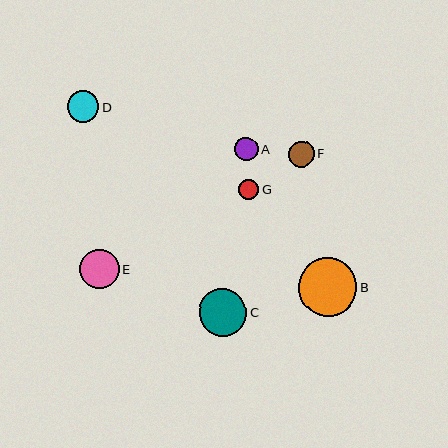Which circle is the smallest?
Circle G is the smallest with a size of approximately 20 pixels.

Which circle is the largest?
Circle B is the largest with a size of approximately 59 pixels.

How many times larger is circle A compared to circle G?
Circle A is approximately 1.2 times the size of circle G.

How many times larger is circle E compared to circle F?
Circle E is approximately 1.5 times the size of circle F.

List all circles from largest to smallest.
From largest to smallest: B, C, E, D, F, A, G.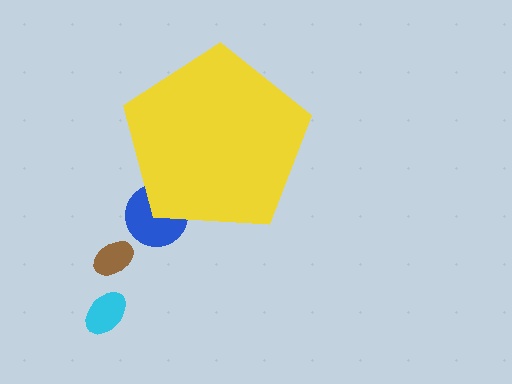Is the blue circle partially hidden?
Yes, the blue circle is partially hidden behind the yellow pentagon.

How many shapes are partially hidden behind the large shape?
1 shape is partially hidden.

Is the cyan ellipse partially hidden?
No, the cyan ellipse is fully visible.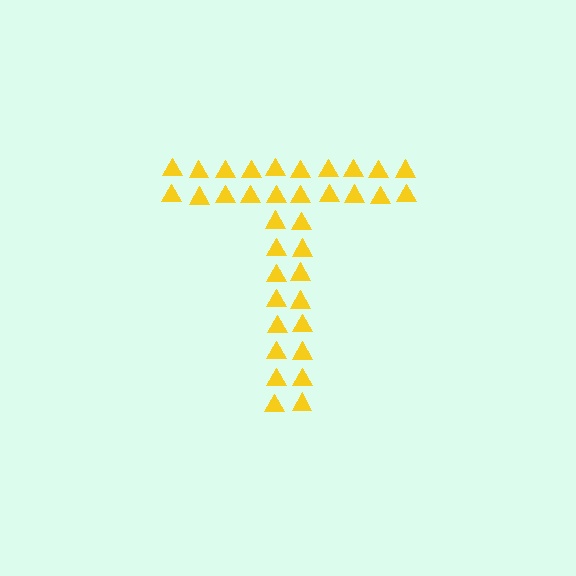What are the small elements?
The small elements are triangles.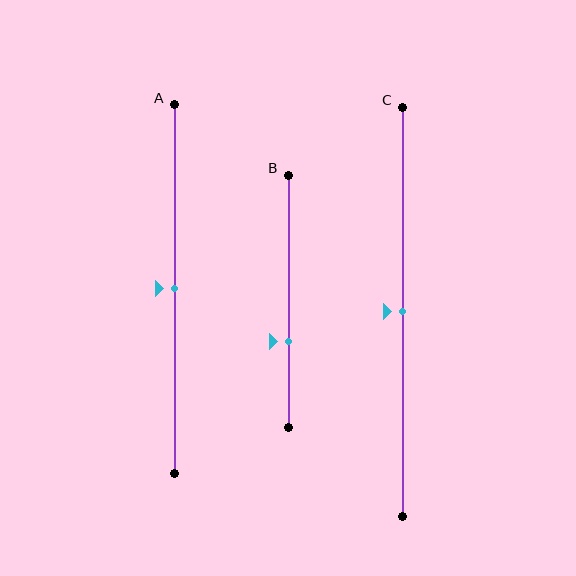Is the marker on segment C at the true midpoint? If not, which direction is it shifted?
Yes, the marker on segment C is at the true midpoint.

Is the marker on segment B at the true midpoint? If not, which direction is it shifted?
No, the marker on segment B is shifted downward by about 16% of the segment length.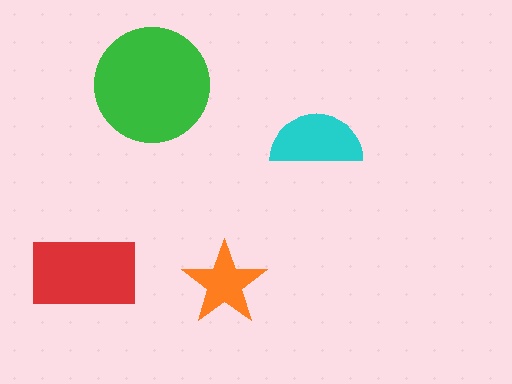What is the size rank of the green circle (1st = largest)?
1st.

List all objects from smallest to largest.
The orange star, the cyan semicircle, the red rectangle, the green circle.